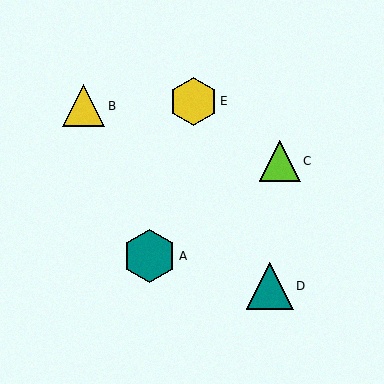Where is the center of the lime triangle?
The center of the lime triangle is at (280, 161).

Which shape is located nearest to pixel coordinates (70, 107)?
The yellow triangle (labeled B) at (84, 106) is nearest to that location.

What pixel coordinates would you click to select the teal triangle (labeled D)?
Click at (270, 286) to select the teal triangle D.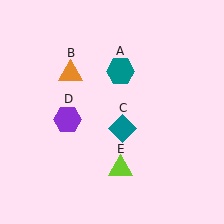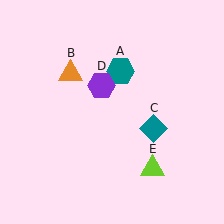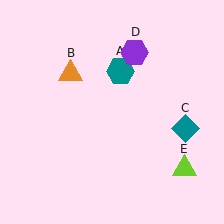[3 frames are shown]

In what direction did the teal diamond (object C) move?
The teal diamond (object C) moved right.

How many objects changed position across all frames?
3 objects changed position: teal diamond (object C), purple hexagon (object D), lime triangle (object E).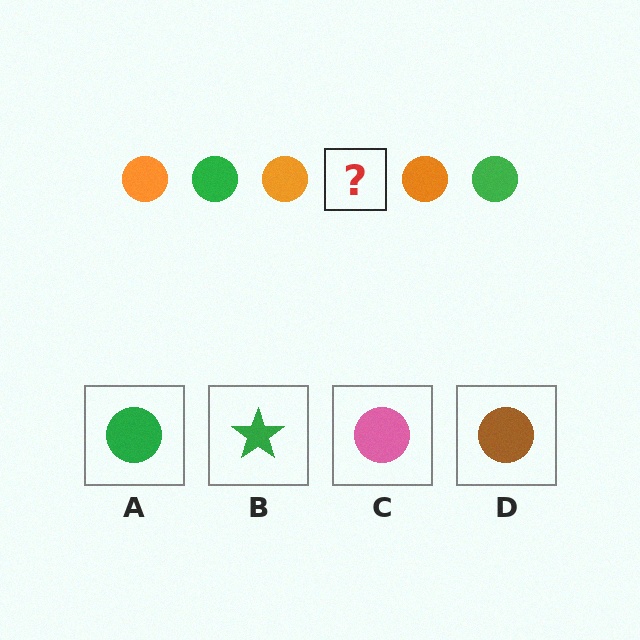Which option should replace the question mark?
Option A.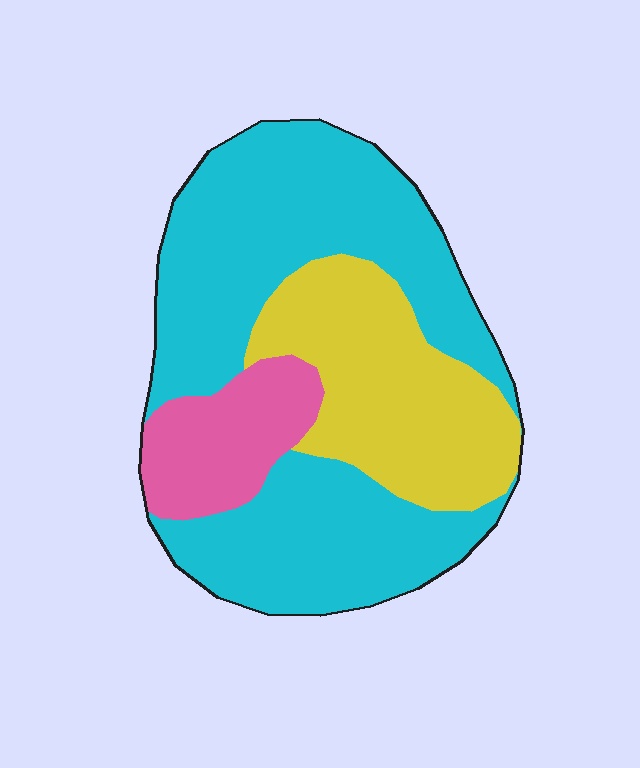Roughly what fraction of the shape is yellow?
Yellow takes up about one quarter (1/4) of the shape.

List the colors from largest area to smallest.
From largest to smallest: cyan, yellow, pink.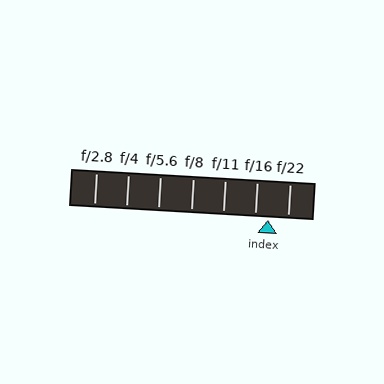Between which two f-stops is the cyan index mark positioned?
The index mark is between f/16 and f/22.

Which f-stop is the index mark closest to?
The index mark is closest to f/16.